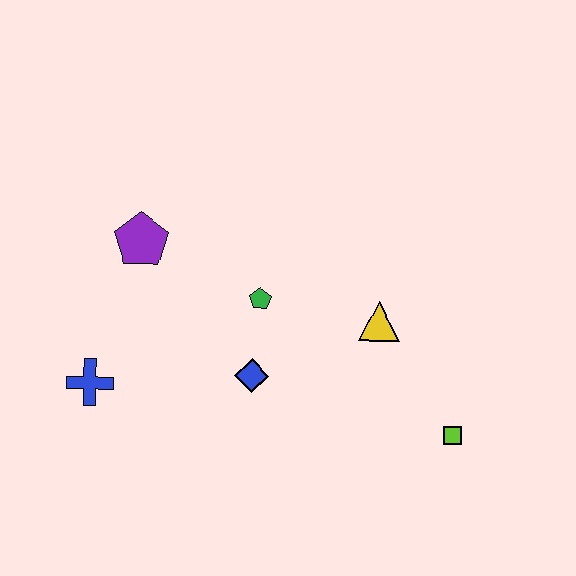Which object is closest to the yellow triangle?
The green pentagon is closest to the yellow triangle.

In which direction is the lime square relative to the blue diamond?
The lime square is to the right of the blue diamond.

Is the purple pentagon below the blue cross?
No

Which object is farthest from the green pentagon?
The lime square is farthest from the green pentagon.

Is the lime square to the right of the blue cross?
Yes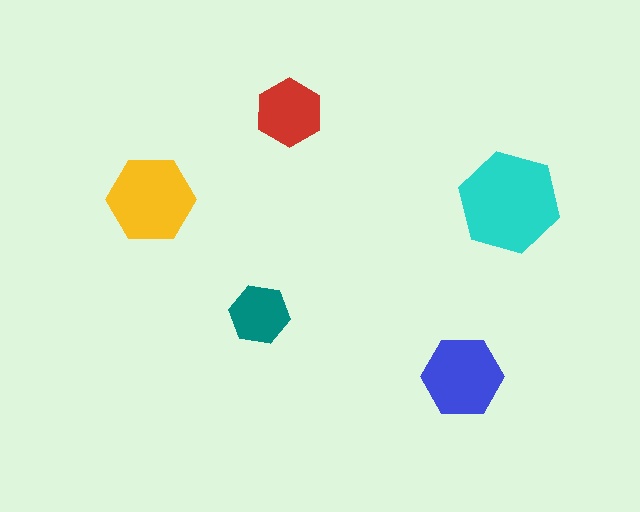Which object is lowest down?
The blue hexagon is bottommost.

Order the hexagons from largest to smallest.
the cyan one, the yellow one, the blue one, the red one, the teal one.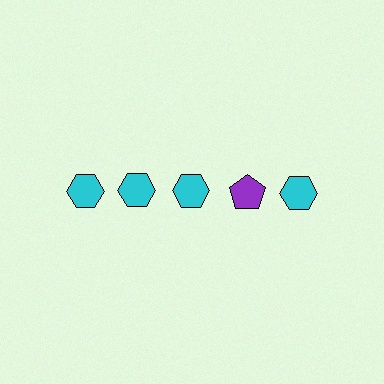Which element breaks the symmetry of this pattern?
The purple pentagon in the top row, second from right column breaks the symmetry. All other shapes are cyan hexagons.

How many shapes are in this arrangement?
There are 5 shapes arranged in a grid pattern.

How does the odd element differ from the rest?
It differs in both color (purple instead of cyan) and shape (pentagon instead of hexagon).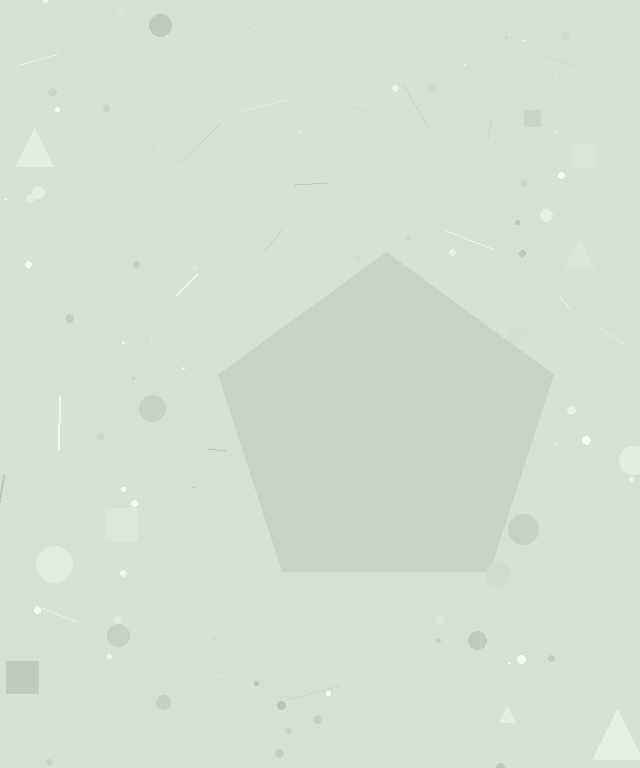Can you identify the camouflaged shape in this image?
The camouflaged shape is a pentagon.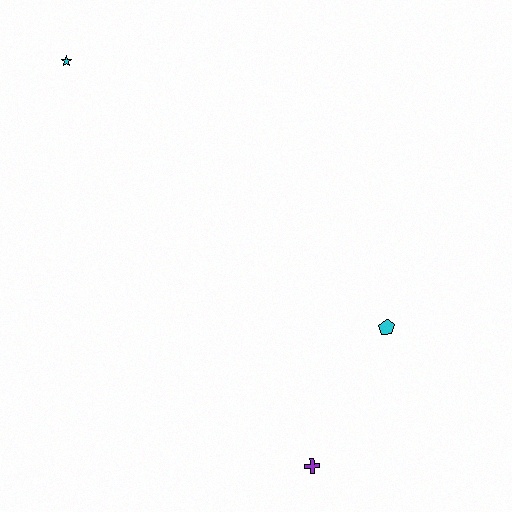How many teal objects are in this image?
There are no teal objects.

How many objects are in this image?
There are 3 objects.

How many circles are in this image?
There are no circles.